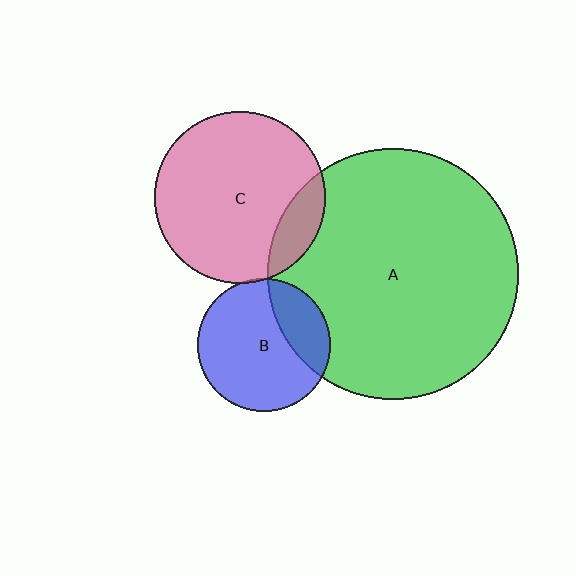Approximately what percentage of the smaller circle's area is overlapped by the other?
Approximately 25%.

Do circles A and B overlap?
Yes.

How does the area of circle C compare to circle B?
Approximately 1.7 times.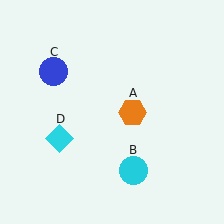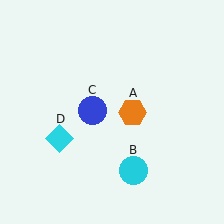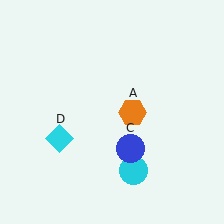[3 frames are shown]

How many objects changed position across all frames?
1 object changed position: blue circle (object C).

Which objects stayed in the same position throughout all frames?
Orange hexagon (object A) and cyan circle (object B) and cyan diamond (object D) remained stationary.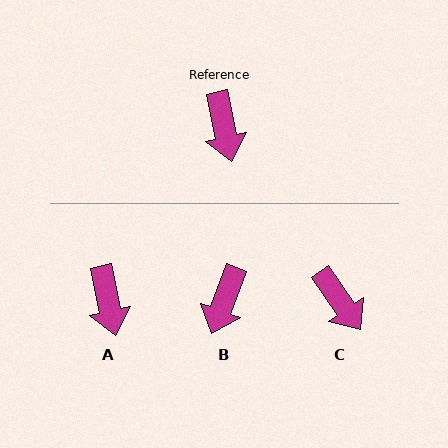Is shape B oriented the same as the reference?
No, it is off by about 32 degrees.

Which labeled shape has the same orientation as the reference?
A.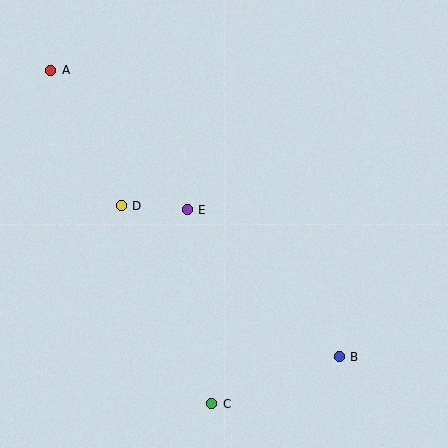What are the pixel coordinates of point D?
Point D is at (121, 206).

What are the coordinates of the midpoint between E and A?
The midpoint between E and A is at (119, 140).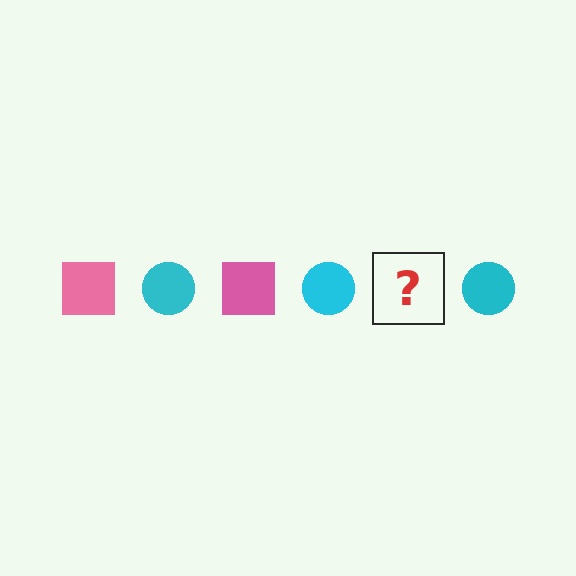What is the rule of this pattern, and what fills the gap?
The rule is that the pattern alternates between pink square and cyan circle. The gap should be filled with a pink square.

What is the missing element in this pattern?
The missing element is a pink square.